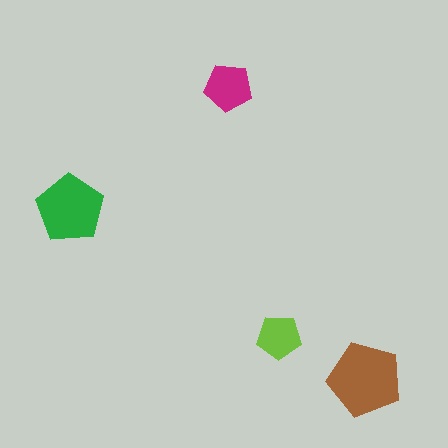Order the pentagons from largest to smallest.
the brown one, the green one, the magenta one, the lime one.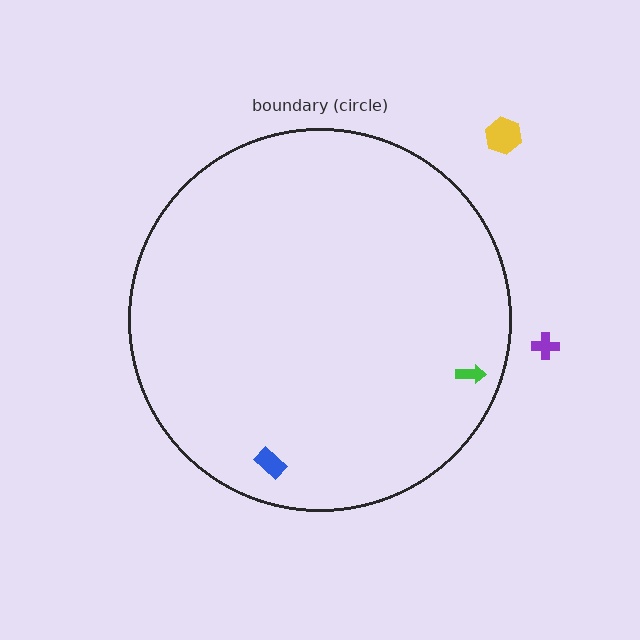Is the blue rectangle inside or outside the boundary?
Inside.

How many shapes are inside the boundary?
2 inside, 2 outside.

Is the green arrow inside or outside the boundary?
Inside.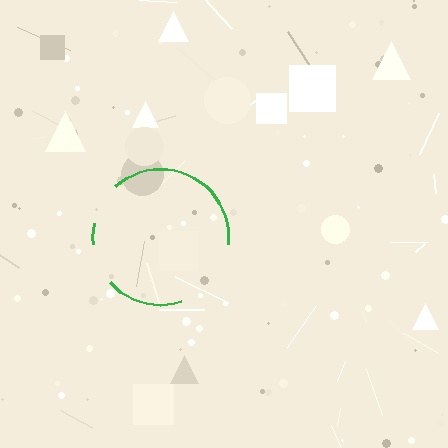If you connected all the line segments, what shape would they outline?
They would outline a circle.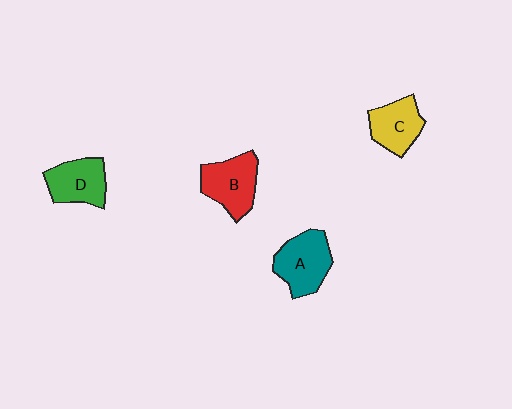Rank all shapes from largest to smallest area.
From largest to smallest: A (teal), B (red), D (green), C (yellow).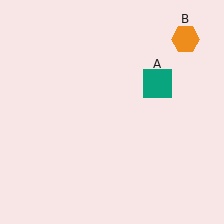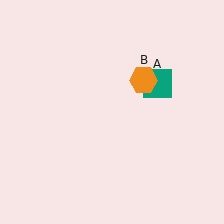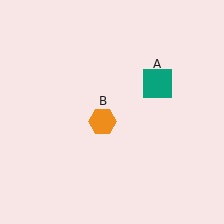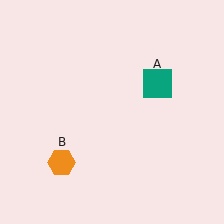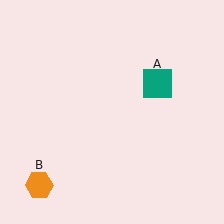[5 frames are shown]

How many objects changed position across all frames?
1 object changed position: orange hexagon (object B).